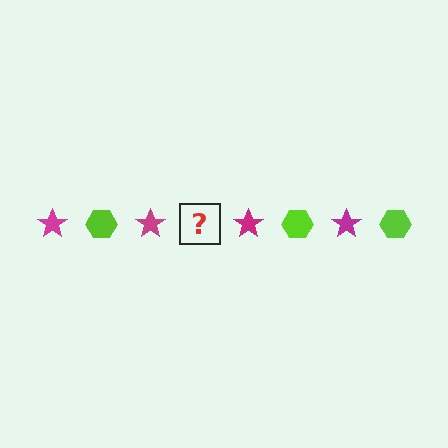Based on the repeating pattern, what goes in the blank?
The blank should be a lime hexagon.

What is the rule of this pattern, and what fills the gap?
The rule is that the pattern alternates between magenta star and lime hexagon. The gap should be filled with a lime hexagon.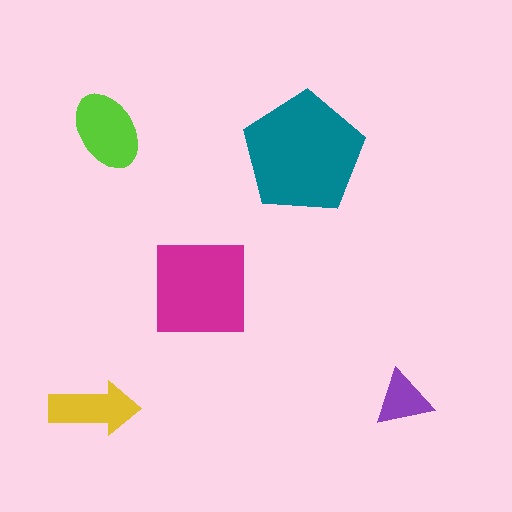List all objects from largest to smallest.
The teal pentagon, the magenta square, the lime ellipse, the yellow arrow, the purple triangle.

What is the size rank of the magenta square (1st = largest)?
2nd.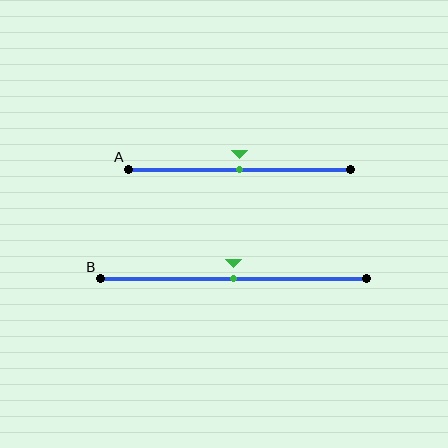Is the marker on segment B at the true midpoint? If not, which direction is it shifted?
Yes, the marker on segment B is at the true midpoint.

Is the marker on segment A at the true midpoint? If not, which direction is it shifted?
Yes, the marker on segment A is at the true midpoint.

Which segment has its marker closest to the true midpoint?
Segment A has its marker closest to the true midpoint.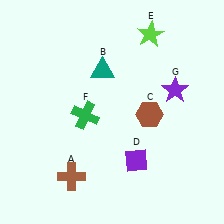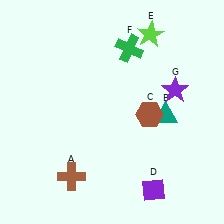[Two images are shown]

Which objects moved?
The objects that moved are: the teal triangle (B), the purple diamond (D), the green cross (F).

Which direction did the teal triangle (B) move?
The teal triangle (B) moved right.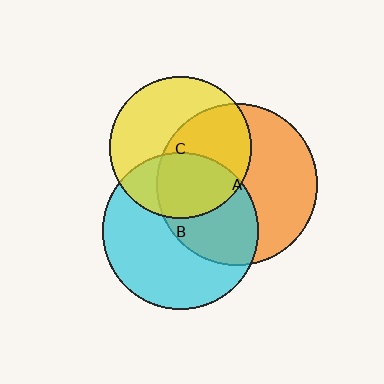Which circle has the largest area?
Circle A (orange).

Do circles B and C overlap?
Yes.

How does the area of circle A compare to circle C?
Approximately 1.3 times.